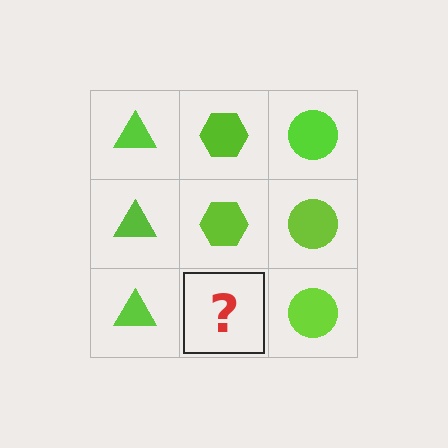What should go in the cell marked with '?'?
The missing cell should contain a lime hexagon.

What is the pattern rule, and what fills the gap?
The rule is that each column has a consistent shape. The gap should be filled with a lime hexagon.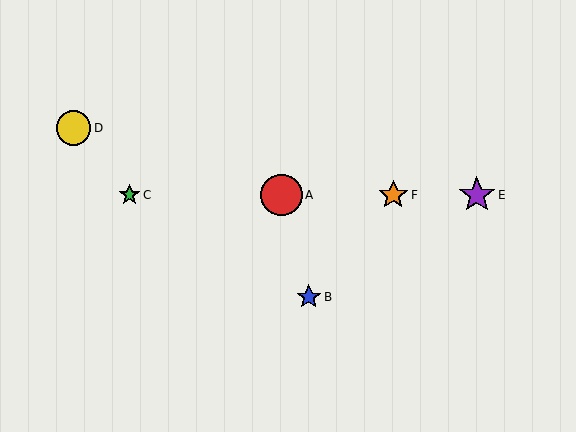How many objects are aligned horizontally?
4 objects (A, C, E, F) are aligned horizontally.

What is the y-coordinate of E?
Object E is at y≈195.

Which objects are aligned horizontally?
Objects A, C, E, F are aligned horizontally.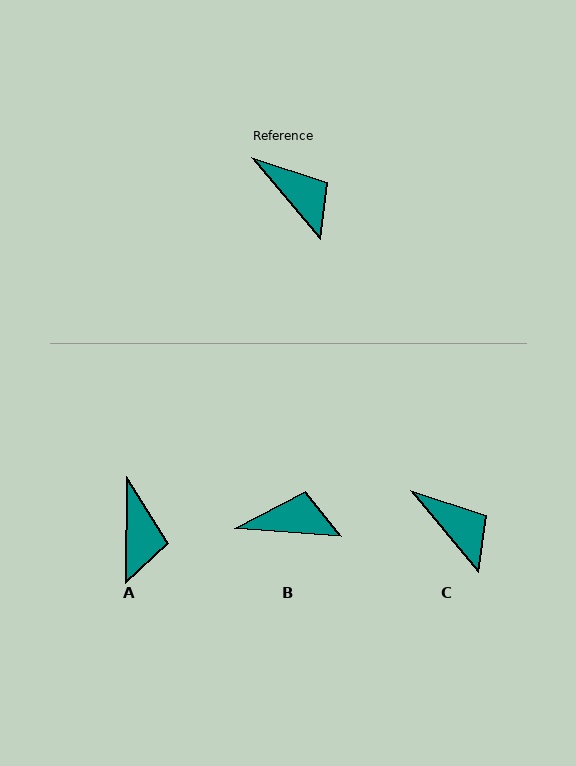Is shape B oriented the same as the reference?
No, it is off by about 46 degrees.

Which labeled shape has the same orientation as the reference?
C.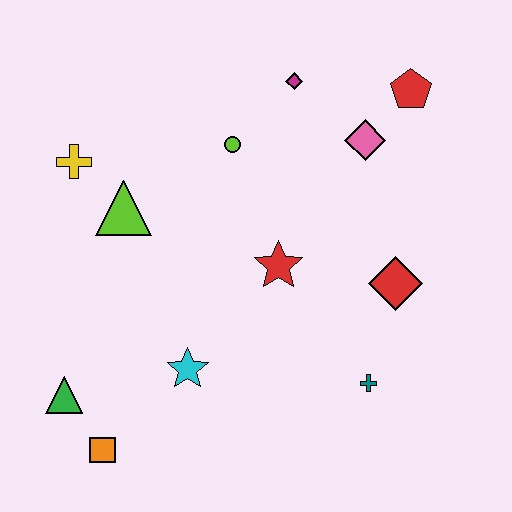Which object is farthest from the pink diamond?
The orange square is farthest from the pink diamond.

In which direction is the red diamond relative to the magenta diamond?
The red diamond is below the magenta diamond.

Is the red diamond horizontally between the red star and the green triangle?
No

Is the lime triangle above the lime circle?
No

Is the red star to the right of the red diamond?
No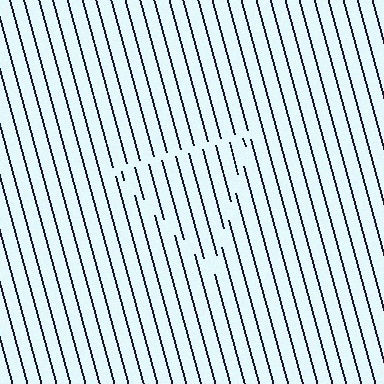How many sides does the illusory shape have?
3 sides — the line-ends trace a triangle.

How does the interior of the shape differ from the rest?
The interior of the shape contains the same grating, shifted by half a period — the contour is defined by the phase discontinuity where line-ends from the inner and outer gratings abut.